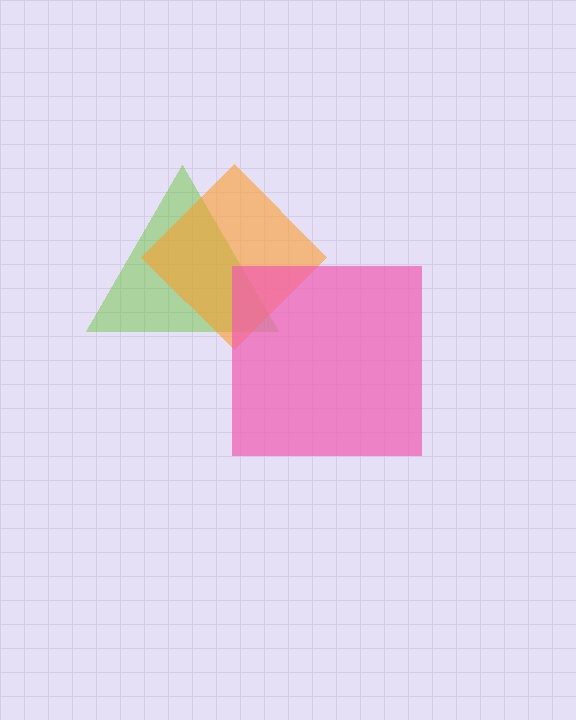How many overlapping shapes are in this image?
There are 3 overlapping shapes in the image.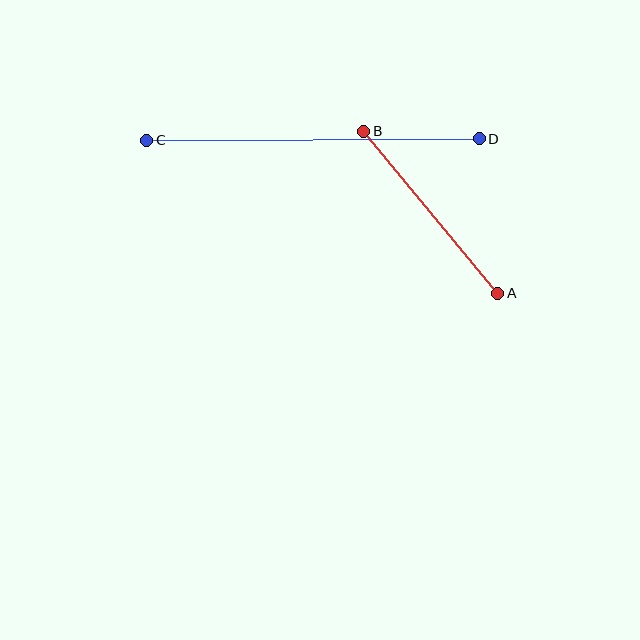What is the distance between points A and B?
The distance is approximately 210 pixels.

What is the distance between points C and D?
The distance is approximately 332 pixels.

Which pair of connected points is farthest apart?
Points C and D are farthest apart.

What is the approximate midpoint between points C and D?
The midpoint is at approximately (313, 140) pixels.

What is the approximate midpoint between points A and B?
The midpoint is at approximately (431, 212) pixels.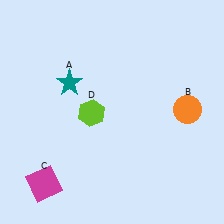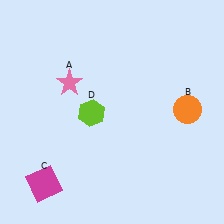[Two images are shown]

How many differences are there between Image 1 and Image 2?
There is 1 difference between the two images.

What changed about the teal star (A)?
In Image 1, A is teal. In Image 2, it changed to pink.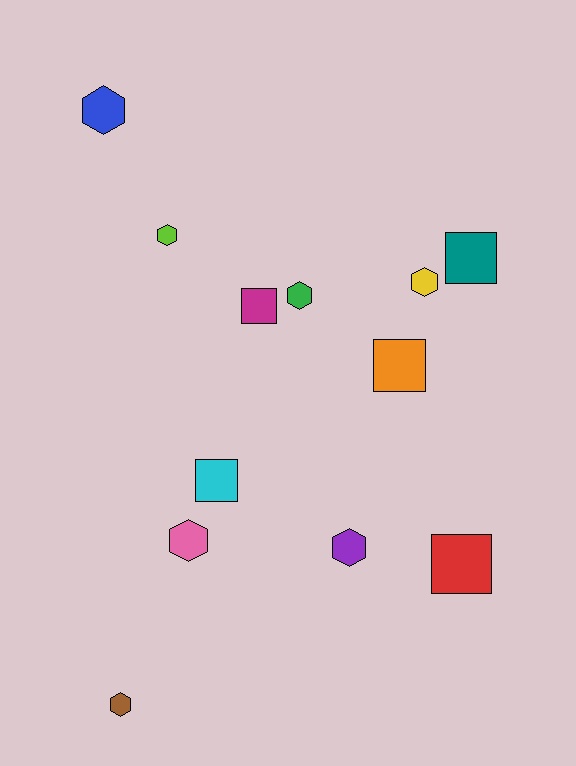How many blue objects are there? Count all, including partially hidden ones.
There is 1 blue object.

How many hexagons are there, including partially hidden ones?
There are 7 hexagons.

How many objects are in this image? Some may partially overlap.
There are 12 objects.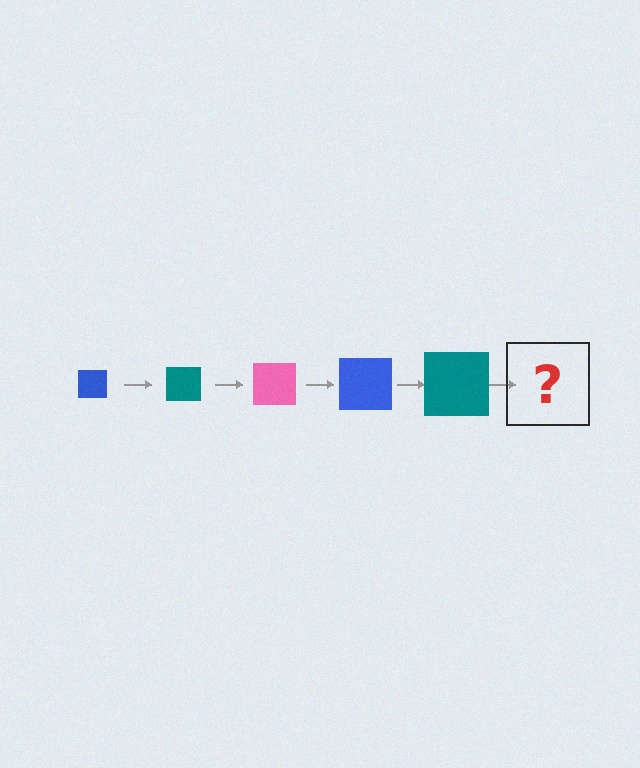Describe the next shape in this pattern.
It should be a pink square, larger than the previous one.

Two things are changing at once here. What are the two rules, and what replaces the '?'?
The two rules are that the square grows larger each step and the color cycles through blue, teal, and pink. The '?' should be a pink square, larger than the previous one.